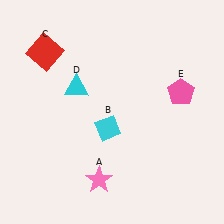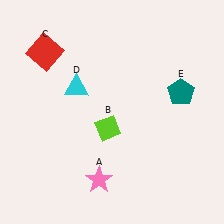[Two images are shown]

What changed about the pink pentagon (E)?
In Image 1, E is pink. In Image 2, it changed to teal.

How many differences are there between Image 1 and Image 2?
There are 2 differences between the two images.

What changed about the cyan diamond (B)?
In Image 1, B is cyan. In Image 2, it changed to lime.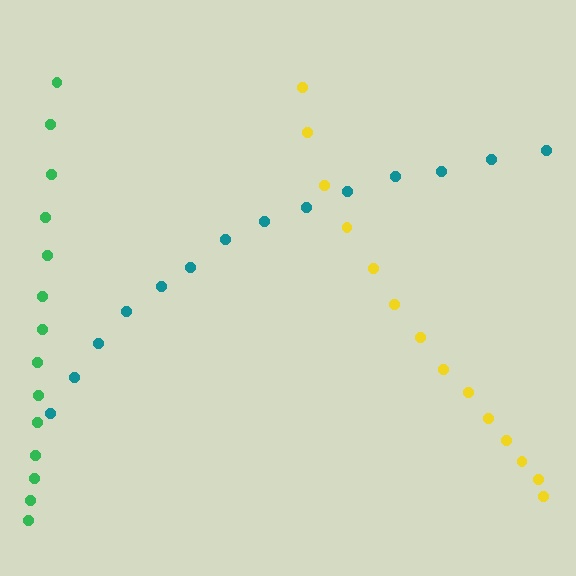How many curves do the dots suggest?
There are 3 distinct paths.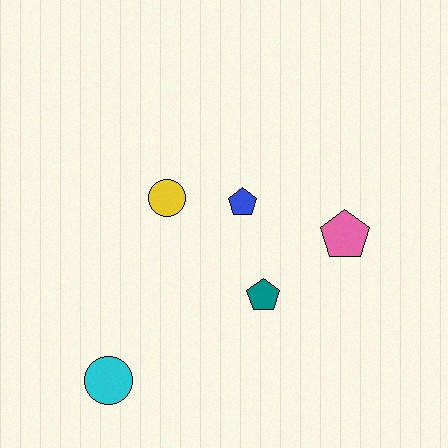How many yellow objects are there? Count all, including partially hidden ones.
There is 1 yellow object.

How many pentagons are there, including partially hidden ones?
There are 3 pentagons.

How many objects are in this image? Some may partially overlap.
There are 5 objects.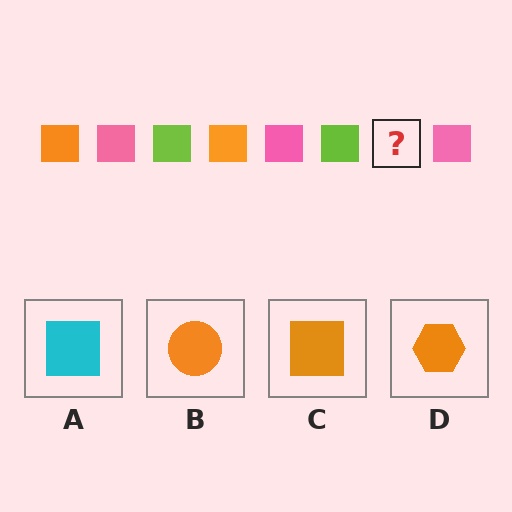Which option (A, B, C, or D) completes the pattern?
C.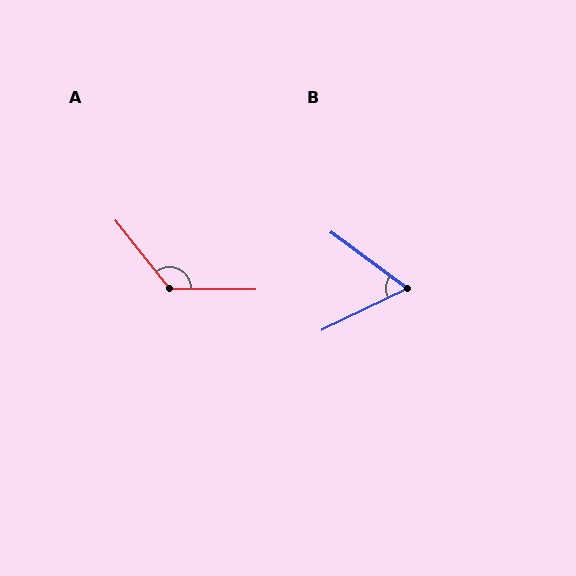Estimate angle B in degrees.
Approximately 63 degrees.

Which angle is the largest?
A, at approximately 129 degrees.